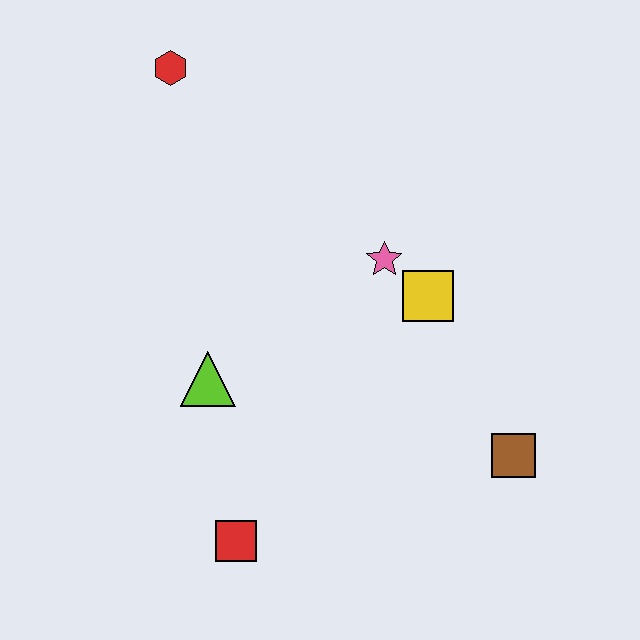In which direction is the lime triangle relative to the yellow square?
The lime triangle is to the left of the yellow square.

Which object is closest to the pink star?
The yellow square is closest to the pink star.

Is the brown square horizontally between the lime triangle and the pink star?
No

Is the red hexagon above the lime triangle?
Yes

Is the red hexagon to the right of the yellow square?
No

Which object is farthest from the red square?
The red hexagon is farthest from the red square.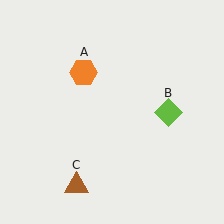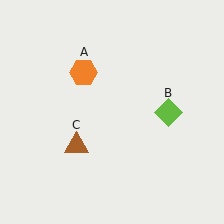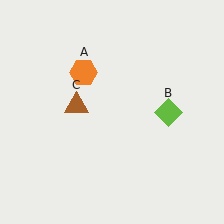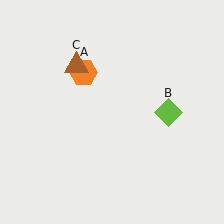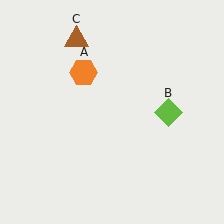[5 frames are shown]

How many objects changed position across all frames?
1 object changed position: brown triangle (object C).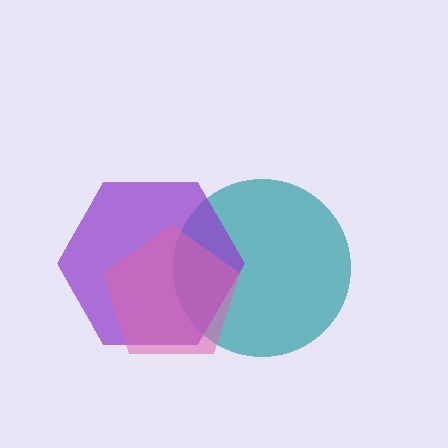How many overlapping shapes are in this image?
There are 3 overlapping shapes in the image.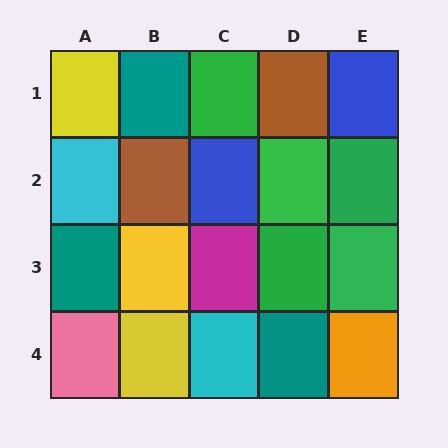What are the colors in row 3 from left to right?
Teal, yellow, magenta, green, green.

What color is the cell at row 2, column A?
Cyan.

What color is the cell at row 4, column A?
Pink.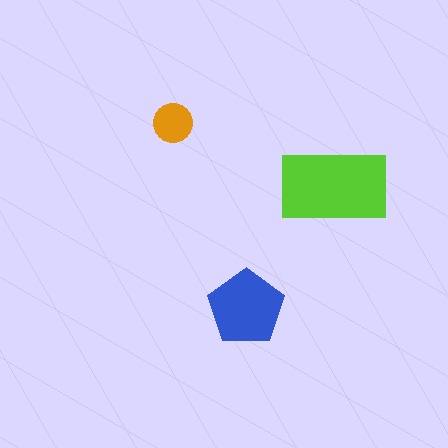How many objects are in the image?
There are 3 objects in the image.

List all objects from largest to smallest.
The lime rectangle, the blue pentagon, the orange circle.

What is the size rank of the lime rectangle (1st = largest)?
1st.